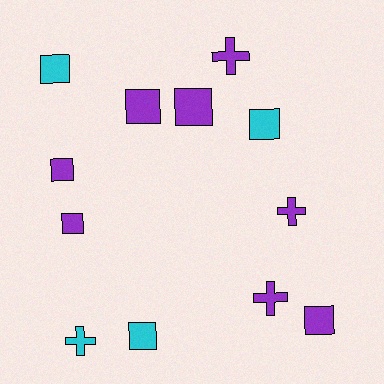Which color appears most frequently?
Purple, with 8 objects.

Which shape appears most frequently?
Square, with 8 objects.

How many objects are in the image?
There are 12 objects.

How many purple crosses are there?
There are 3 purple crosses.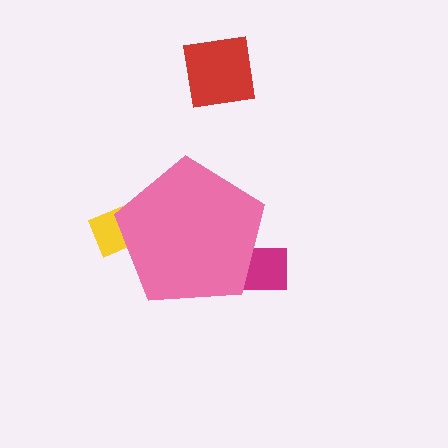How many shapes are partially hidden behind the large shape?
2 shapes are partially hidden.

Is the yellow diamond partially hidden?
Yes, the yellow diamond is partially hidden behind the pink pentagon.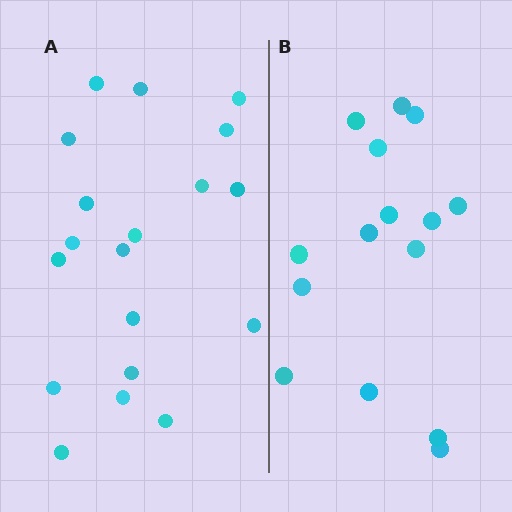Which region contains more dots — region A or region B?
Region A (the left region) has more dots.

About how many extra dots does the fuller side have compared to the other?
Region A has about 4 more dots than region B.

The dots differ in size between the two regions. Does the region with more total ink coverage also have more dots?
No. Region B has more total ink coverage because its dots are larger, but region A actually contains more individual dots. Total area can be misleading — the number of items is what matters here.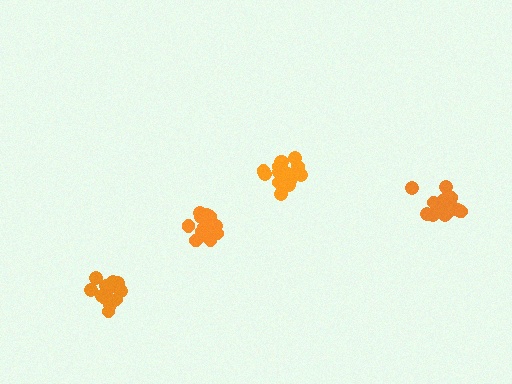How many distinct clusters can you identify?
There are 4 distinct clusters.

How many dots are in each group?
Group 1: 16 dots, Group 2: 19 dots, Group 3: 16 dots, Group 4: 18 dots (69 total).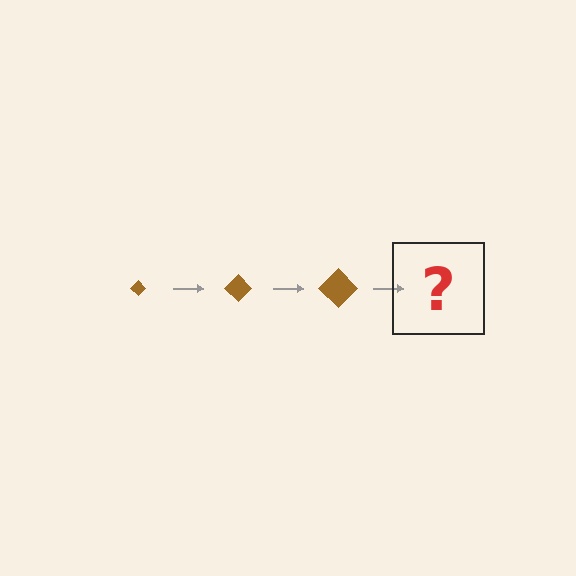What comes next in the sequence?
The next element should be a brown diamond, larger than the previous one.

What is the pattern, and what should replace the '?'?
The pattern is that the diamond gets progressively larger each step. The '?' should be a brown diamond, larger than the previous one.